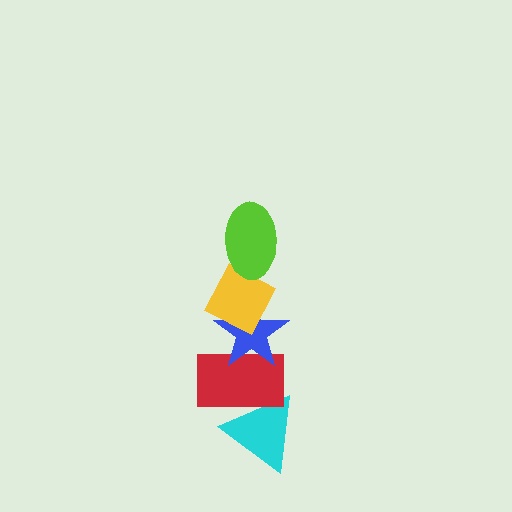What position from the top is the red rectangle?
The red rectangle is 4th from the top.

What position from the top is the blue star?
The blue star is 3rd from the top.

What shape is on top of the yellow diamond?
The lime ellipse is on top of the yellow diamond.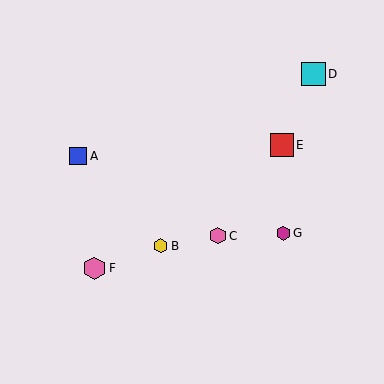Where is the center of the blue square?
The center of the blue square is at (78, 156).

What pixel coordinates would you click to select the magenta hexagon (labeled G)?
Click at (283, 233) to select the magenta hexagon G.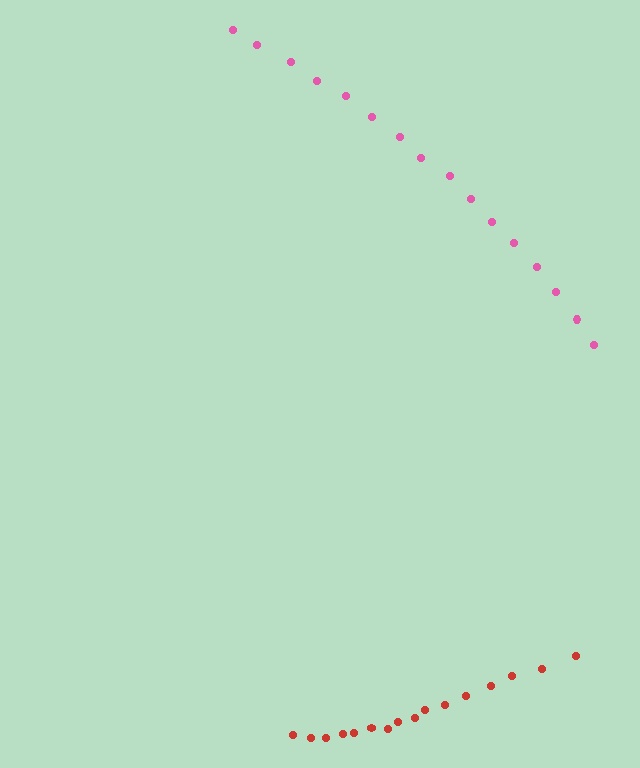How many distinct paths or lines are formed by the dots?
There are 2 distinct paths.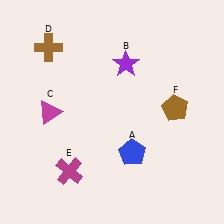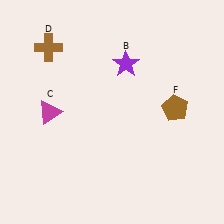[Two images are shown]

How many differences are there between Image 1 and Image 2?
There are 2 differences between the two images.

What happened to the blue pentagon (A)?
The blue pentagon (A) was removed in Image 2. It was in the bottom-right area of Image 1.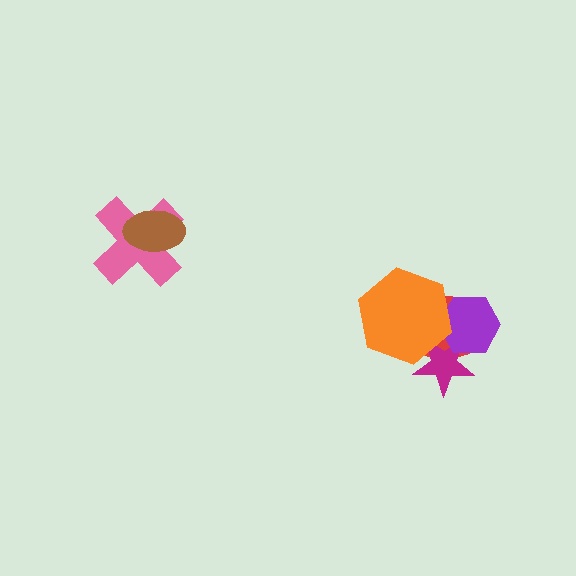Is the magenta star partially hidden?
Yes, it is partially covered by another shape.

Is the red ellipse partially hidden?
Yes, it is partially covered by another shape.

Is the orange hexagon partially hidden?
No, no other shape covers it.